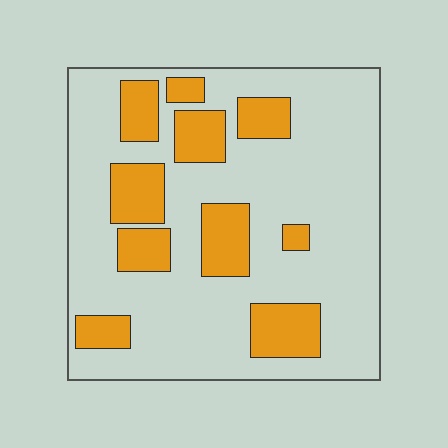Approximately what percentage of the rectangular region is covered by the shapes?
Approximately 25%.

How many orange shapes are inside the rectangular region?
10.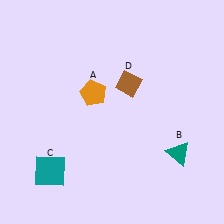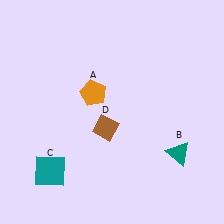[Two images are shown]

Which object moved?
The brown diamond (D) moved down.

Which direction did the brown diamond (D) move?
The brown diamond (D) moved down.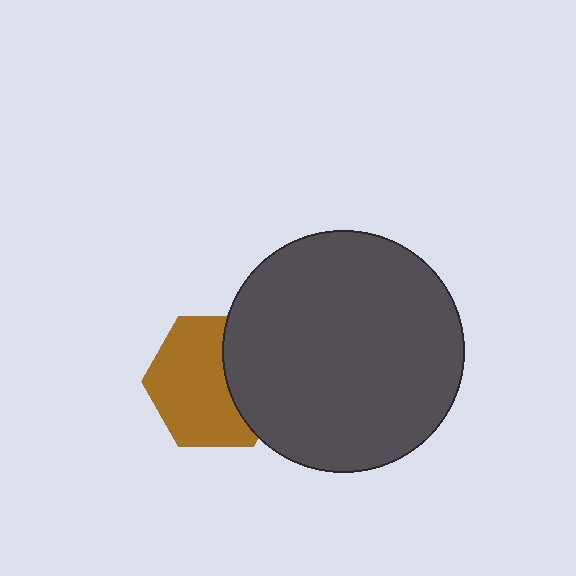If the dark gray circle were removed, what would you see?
You would see the complete brown hexagon.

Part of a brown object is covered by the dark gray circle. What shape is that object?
It is a hexagon.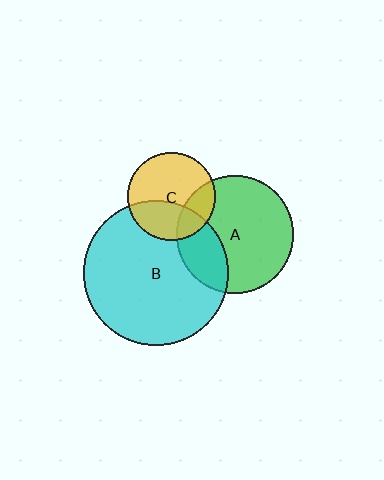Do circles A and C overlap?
Yes.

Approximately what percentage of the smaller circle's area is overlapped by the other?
Approximately 25%.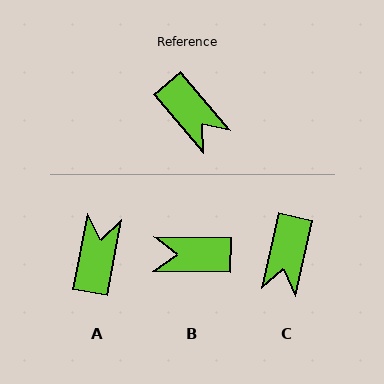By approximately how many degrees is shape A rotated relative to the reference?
Approximately 129 degrees counter-clockwise.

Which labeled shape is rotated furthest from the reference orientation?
B, about 131 degrees away.